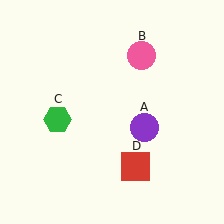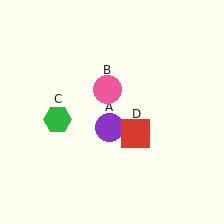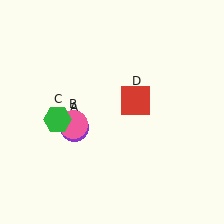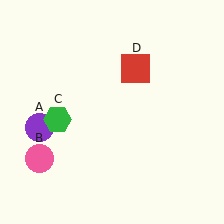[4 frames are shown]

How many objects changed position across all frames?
3 objects changed position: purple circle (object A), pink circle (object B), red square (object D).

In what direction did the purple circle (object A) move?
The purple circle (object A) moved left.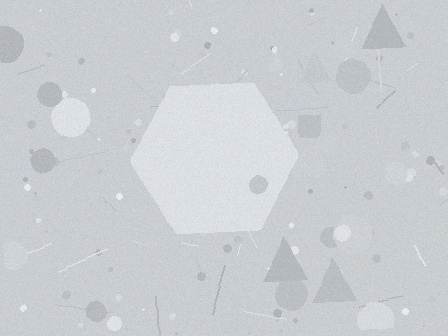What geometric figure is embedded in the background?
A hexagon is embedded in the background.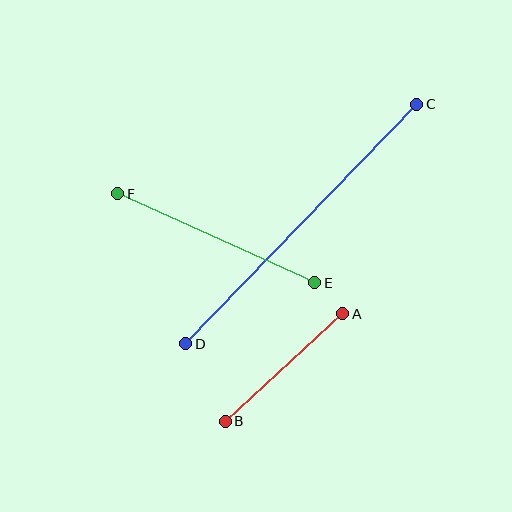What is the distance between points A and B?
The distance is approximately 159 pixels.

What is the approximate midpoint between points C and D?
The midpoint is at approximately (301, 224) pixels.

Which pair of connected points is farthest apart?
Points C and D are farthest apart.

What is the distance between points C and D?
The distance is approximately 332 pixels.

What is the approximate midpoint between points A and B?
The midpoint is at approximately (284, 368) pixels.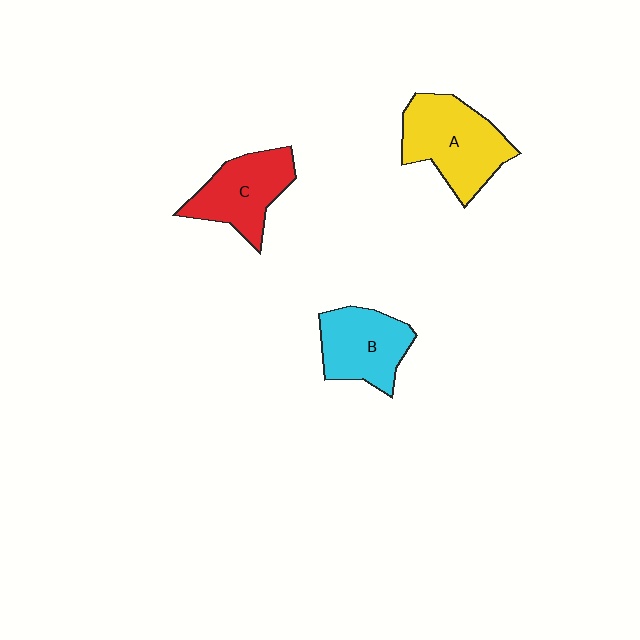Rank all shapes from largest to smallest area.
From largest to smallest: A (yellow), C (red), B (cyan).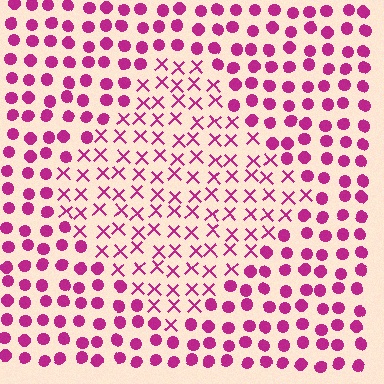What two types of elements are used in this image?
The image uses X marks inside the diamond region and circles outside it.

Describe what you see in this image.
The image is filled with small magenta elements arranged in a uniform grid. A diamond-shaped region contains X marks, while the surrounding area contains circles. The boundary is defined purely by the change in element shape.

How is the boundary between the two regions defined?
The boundary is defined by a change in element shape: X marks inside vs. circles outside. All elements share the same color and spacing.